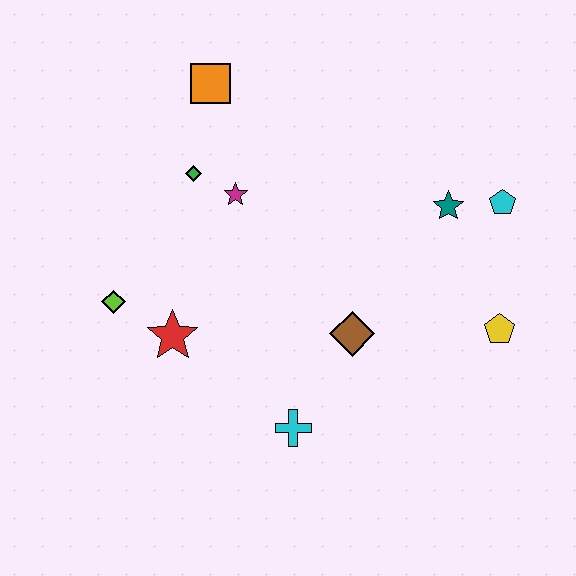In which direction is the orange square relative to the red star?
The orange square is above the red star.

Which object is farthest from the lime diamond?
The cyan pentagon is farthest from the lime diamond.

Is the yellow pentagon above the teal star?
No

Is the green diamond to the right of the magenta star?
No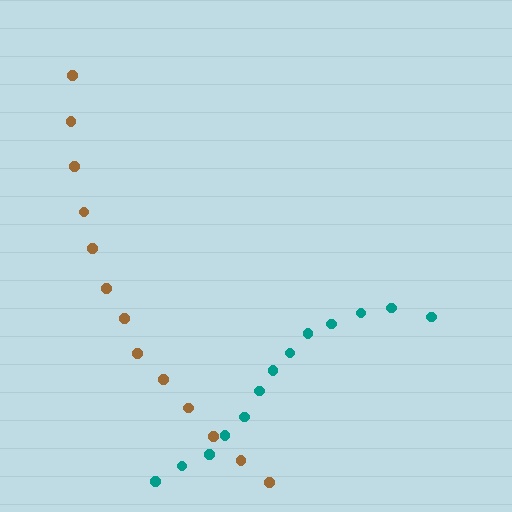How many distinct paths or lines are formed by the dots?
There are 2 distinct paths.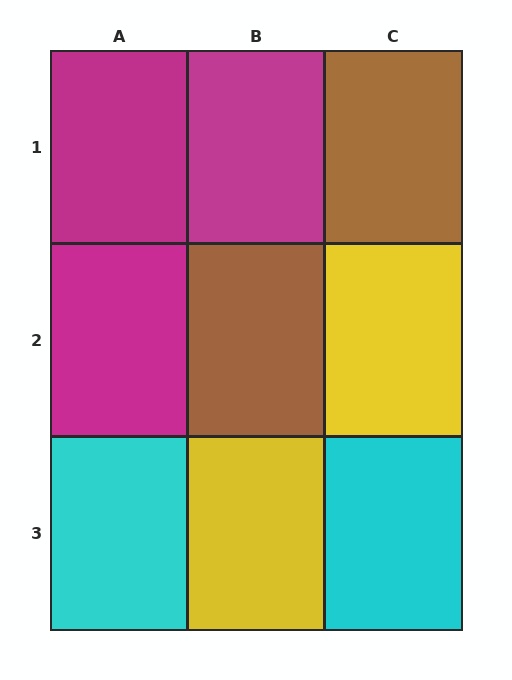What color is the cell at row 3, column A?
Cyan.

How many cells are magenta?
3 cells are magenta.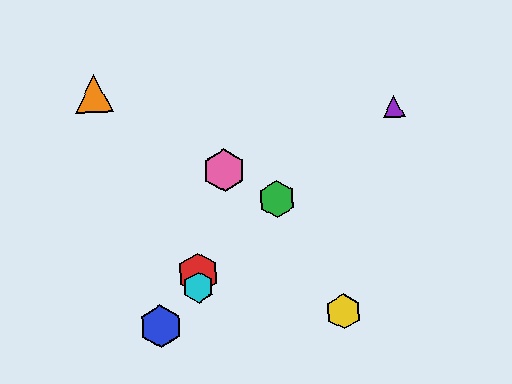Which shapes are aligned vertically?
The red hexagon, the cyan hexagon are aligned vertically.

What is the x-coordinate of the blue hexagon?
The blue hexagon is at x≈161.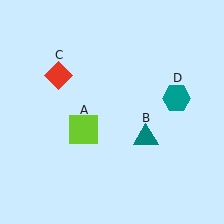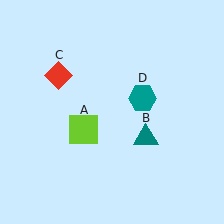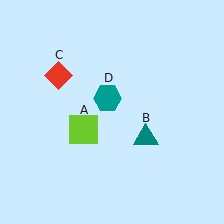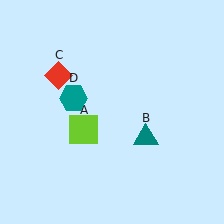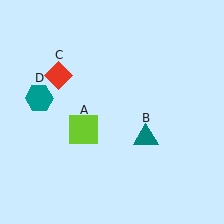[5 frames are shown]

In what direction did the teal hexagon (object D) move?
The teal hexagon (object D) moved left.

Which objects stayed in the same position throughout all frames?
Lime square (object A) and teal triangle (object B) and red diamond (object C) remained stationary.